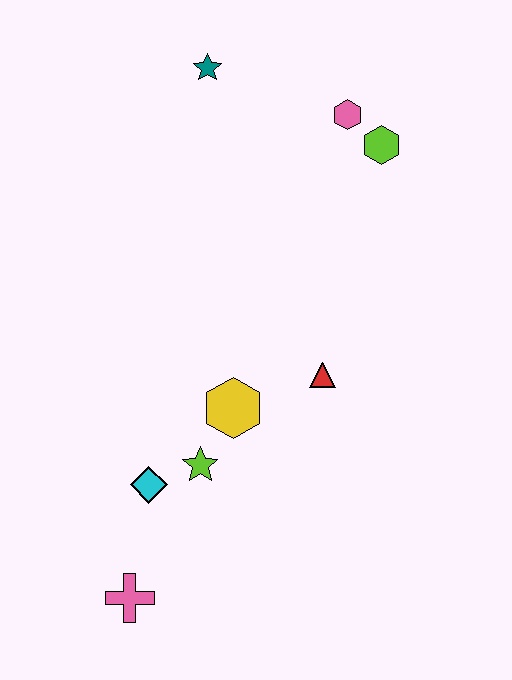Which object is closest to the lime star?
The cyan diamond is closest to the lime star.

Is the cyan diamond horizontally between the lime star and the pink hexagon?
No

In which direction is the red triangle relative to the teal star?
The red triangle is below the teal star.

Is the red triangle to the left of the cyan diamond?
No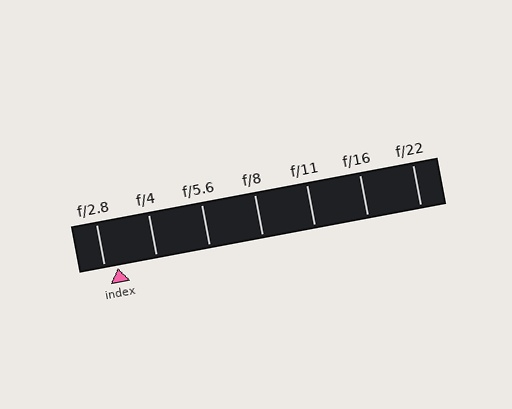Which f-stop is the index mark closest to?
The index mark is closest to f/2.8.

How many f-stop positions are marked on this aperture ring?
There are 7 f-stop positions marked.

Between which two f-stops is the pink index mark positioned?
The index mark is between f/2.8 and f/4.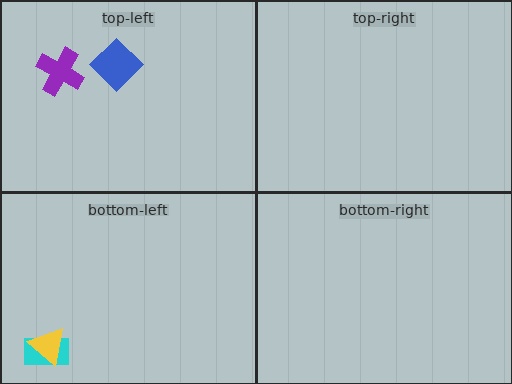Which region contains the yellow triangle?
The bottom-left region.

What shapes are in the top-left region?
The purple cross, the blue diamond.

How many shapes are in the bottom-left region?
2.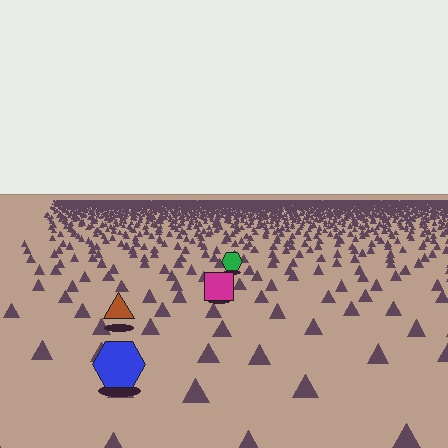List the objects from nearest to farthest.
From nearest to farthest: the blue hexagon, the brown triangle, the magenta square, the green hexagon.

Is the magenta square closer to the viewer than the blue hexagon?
No. The blue hexagon is closer — you can tell from the texture gradient: the ground texture is coarser near it.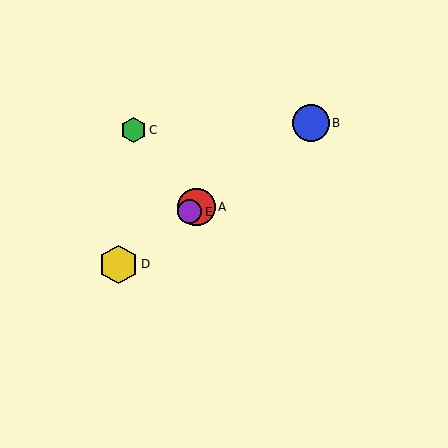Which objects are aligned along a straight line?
Objects A, B, D, E are aligned along a straight line.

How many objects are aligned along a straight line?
4 objects (A, B, D, E) are aligned along a straight line.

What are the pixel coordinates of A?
Object A is at (197, 207).